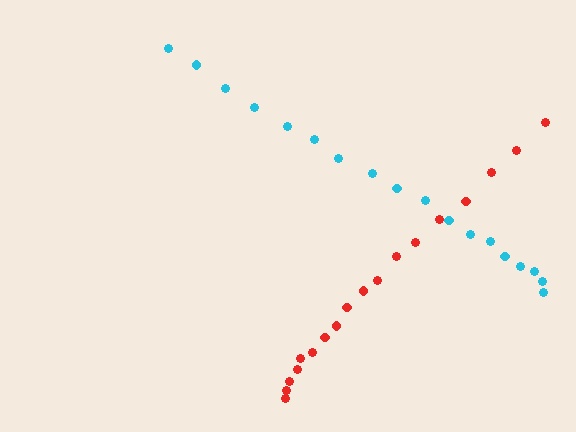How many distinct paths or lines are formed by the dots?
There are 2 distinct paths.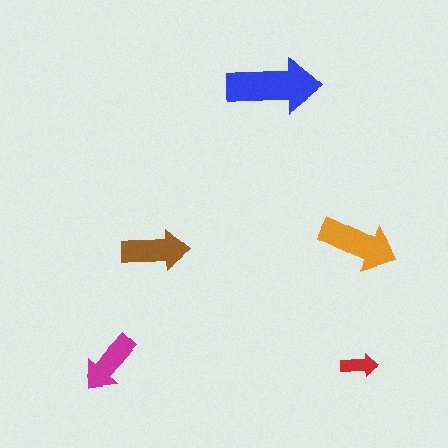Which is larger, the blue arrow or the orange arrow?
The blue one.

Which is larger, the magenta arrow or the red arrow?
The magenta one.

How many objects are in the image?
There are 5 objects in the image.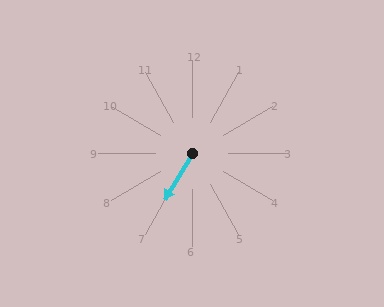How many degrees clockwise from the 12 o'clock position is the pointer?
Approximately 211 degrees.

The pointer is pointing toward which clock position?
Roughly 7 o'clock.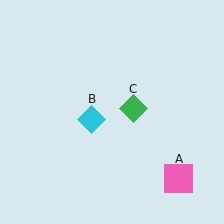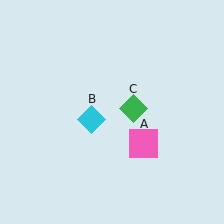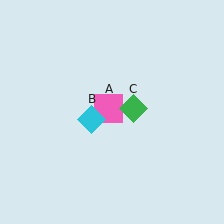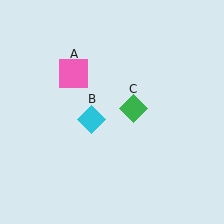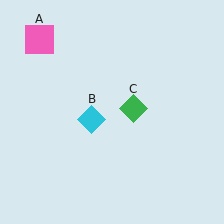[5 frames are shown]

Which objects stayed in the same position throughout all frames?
Cyan diamond (object B) and green diamond (object C) remained stationary.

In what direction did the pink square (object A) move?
The pink square (object A) moved up and to the left.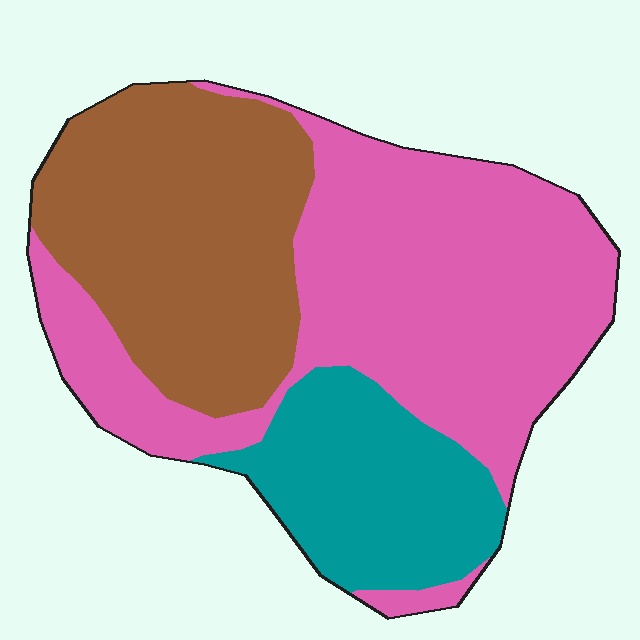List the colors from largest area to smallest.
From largest to smallest: pink, brown, teal.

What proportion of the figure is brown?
Brown takes up between a sixth and a third of the figure.